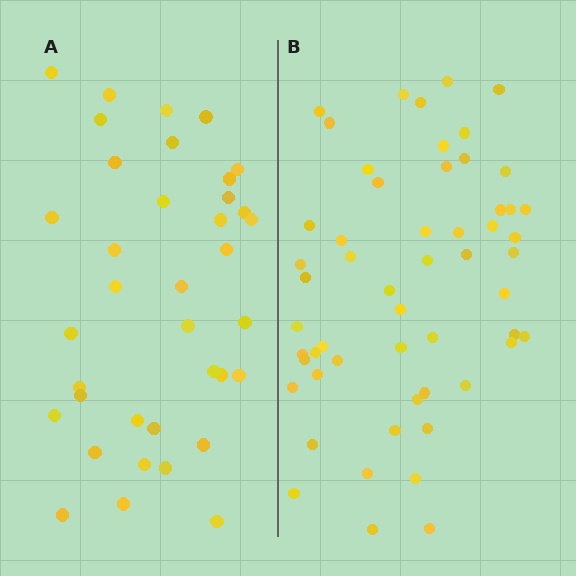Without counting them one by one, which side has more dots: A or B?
Region B (the right region) has more dots.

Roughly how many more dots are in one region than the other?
Region B has approximately 20 more dots than region A.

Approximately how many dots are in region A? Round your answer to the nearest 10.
About 40 dots. (The exact count is 37, which rounds to 40.)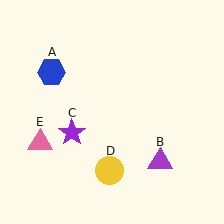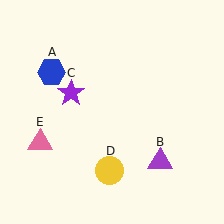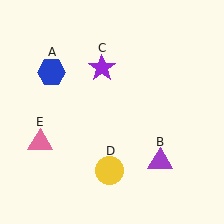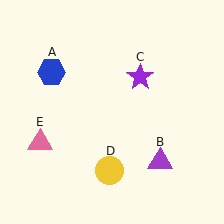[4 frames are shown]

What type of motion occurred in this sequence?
The purple star (object C) rotated clockwise around the center of the scene.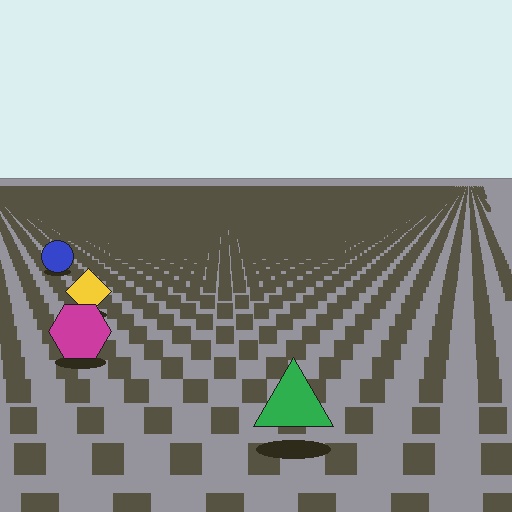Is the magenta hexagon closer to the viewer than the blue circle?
Yes. The magenta hexagon is closer — you can tell from the texture gradient: the ground texture is coarser near it.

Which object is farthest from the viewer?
The blue circle is farthest from the viewer. It appears smaller and the ground texture around it is denser.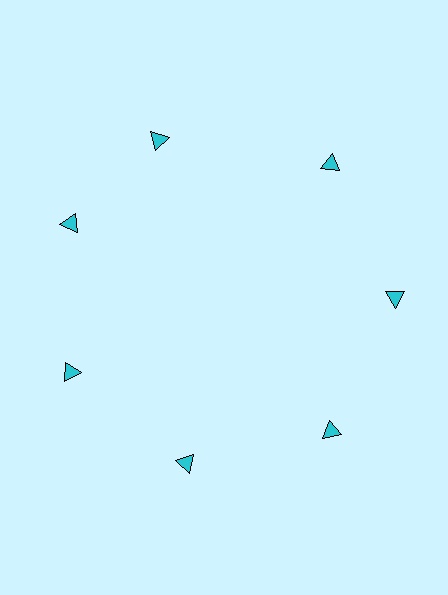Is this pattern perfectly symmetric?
No. The 7 cyan triangles are arranged in a ring, but one element near the 12 o'clock position is rotated out of alignment along the ring, breaking the 7-fold rotational symmetry.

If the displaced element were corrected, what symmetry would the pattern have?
It would have 7-fold rotational symmetry — the pattern would map onto itself every 51 degrees.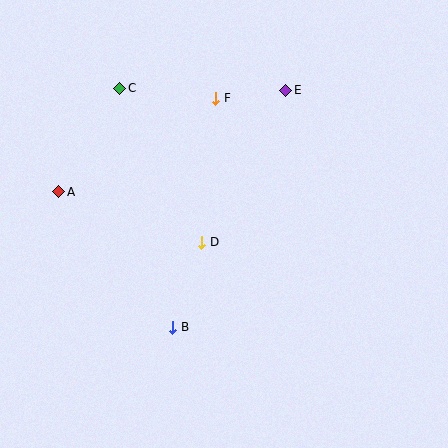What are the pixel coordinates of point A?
Point A is at (59, 192).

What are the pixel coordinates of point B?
Point B is at (173, 327).